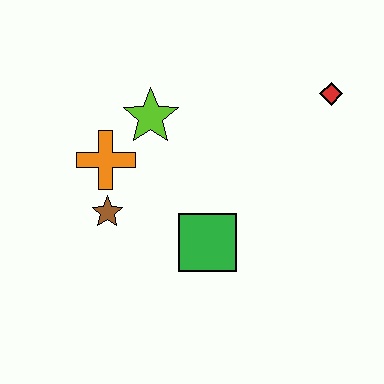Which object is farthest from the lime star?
The red diamond is farthest from the lime star.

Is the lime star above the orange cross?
Yes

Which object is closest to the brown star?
The orange cross is closest to the brown star.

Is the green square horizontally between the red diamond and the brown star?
Yes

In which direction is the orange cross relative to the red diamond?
The orange cross is to the left of the red diamond.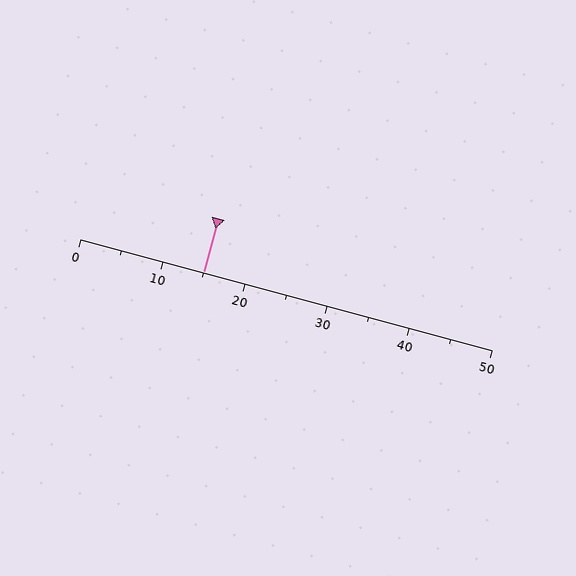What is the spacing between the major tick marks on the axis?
The major ticks are spaced 10 apart.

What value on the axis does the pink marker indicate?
The marker indicates approximately 15.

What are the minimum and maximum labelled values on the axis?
The axis runs from 0 to 50.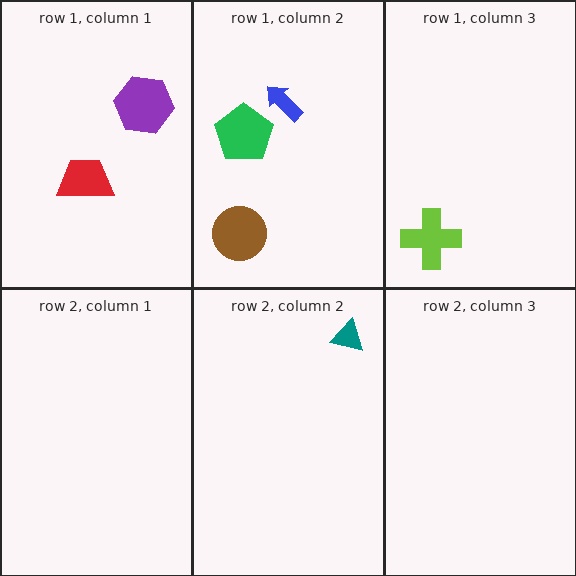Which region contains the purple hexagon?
The row 1, column 1 region.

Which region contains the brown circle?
The row 1, column 2 region.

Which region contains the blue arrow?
The row 1, column 2 region.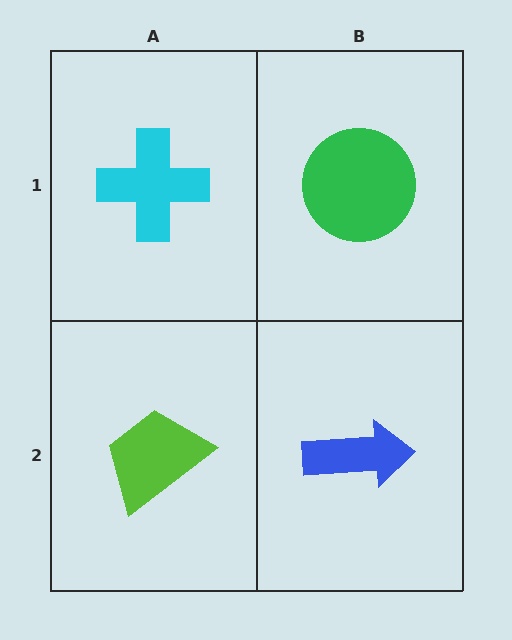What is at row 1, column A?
A cyan cross.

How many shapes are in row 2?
2 shapes.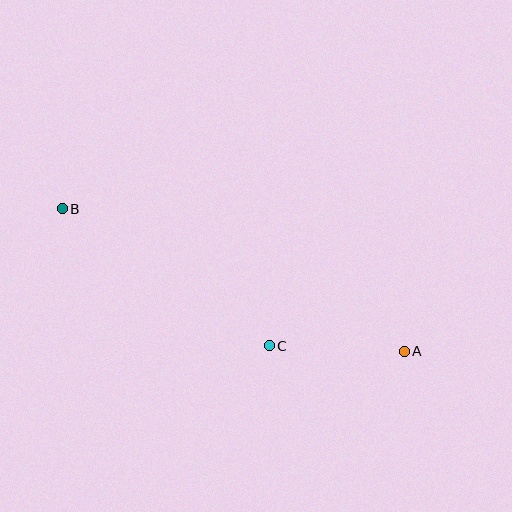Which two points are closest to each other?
Points A and C are closest to each other.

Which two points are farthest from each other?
Points A and B are farthest from each other.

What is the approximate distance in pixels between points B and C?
The distance between B and C is approximately 248 pixels.